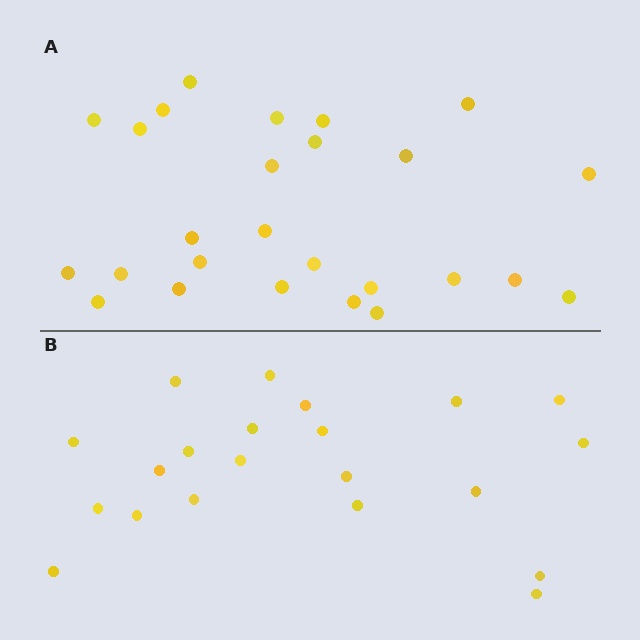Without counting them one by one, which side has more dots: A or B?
Region A (the top region) has more dots.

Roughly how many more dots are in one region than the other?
Region A has about 5 more dots than region B.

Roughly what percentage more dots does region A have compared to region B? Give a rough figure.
About 25% more.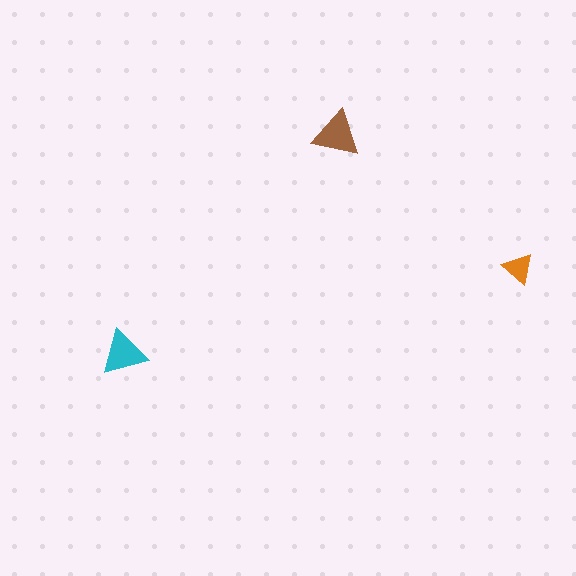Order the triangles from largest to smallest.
the brown one, the cyan one, the orange one.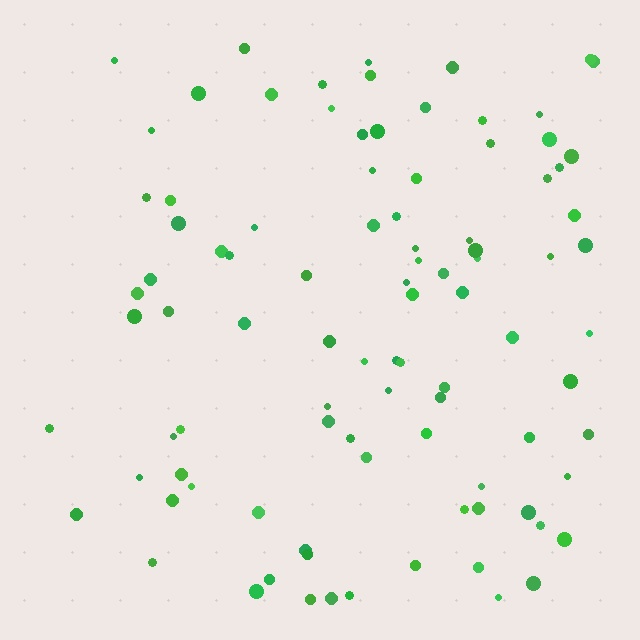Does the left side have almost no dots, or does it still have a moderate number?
Still a moderate number, just noticeably fewer than the right.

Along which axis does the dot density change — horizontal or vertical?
Horizontal.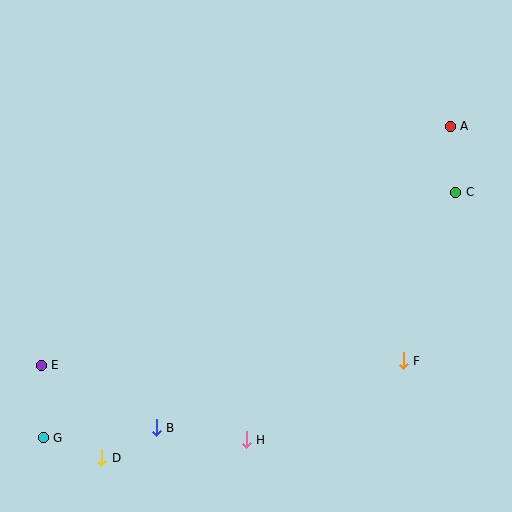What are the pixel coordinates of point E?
Point E is at (41, 365).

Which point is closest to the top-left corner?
Point E is closest to the top-left corner.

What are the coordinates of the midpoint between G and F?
The midpoint between G and F is at (223, 399).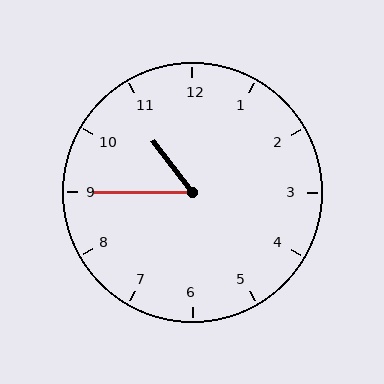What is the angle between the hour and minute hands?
Approximately 52 degrees.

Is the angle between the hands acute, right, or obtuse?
It is acute.